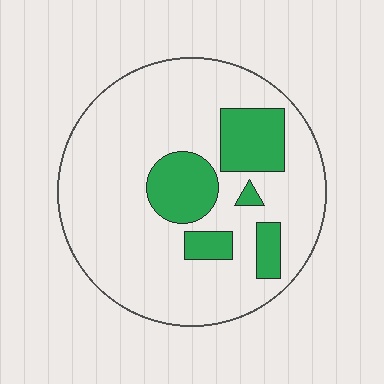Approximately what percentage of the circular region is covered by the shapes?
Approximately 20%.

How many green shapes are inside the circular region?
5.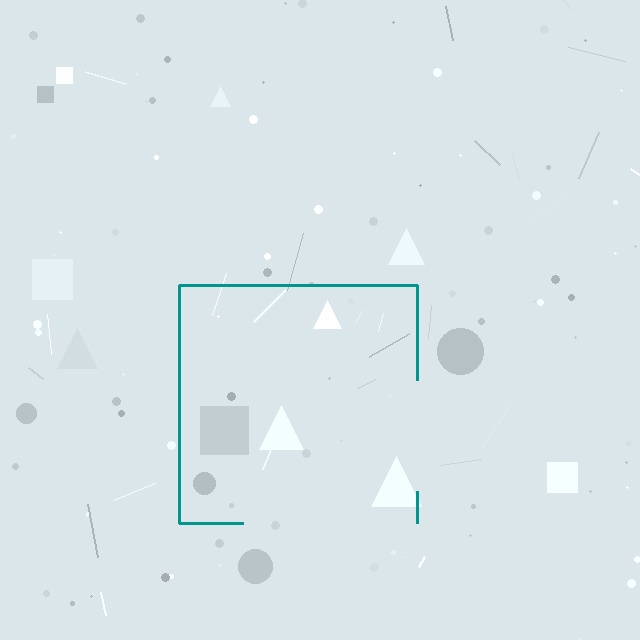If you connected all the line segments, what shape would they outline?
They would outline a square.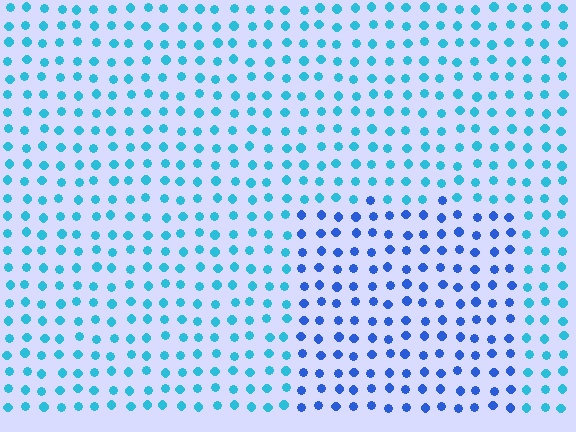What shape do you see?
I see a rectangle.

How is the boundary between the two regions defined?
The boundary is defined purely by a slight shift in hue (about 34 degrees). Spacing, size, and orientation are identical on both sides.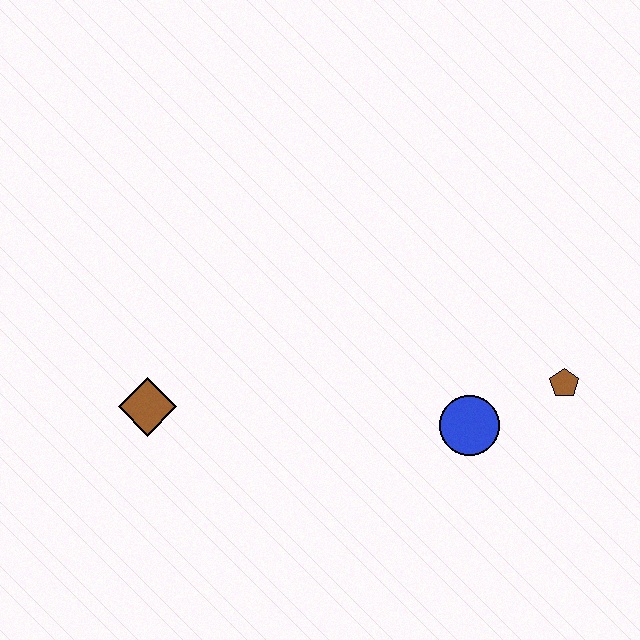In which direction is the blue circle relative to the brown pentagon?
The blue circle is to the left of the brown pentagon.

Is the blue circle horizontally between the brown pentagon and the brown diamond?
Yes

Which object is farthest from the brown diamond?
The brown pentagon is farthest from the brown diamond.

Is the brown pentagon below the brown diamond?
No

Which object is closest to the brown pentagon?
The blue circle is closest to the brown pentagon.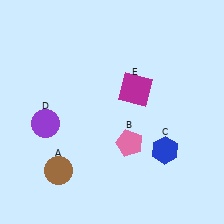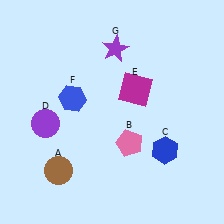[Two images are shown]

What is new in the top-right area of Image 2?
A purple star (G) was added in the top-right area of Image 2.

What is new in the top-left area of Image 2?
A blue hexagon (F) was added in the top-left area of Image 2.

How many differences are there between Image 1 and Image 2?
There are 2 differences between the two images.